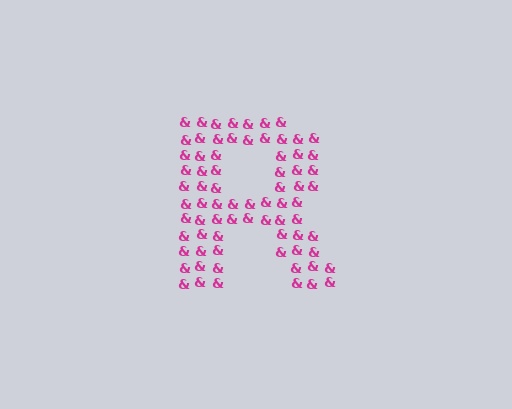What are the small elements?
The small elements are ampersands.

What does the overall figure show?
The overall figure shows the letter R.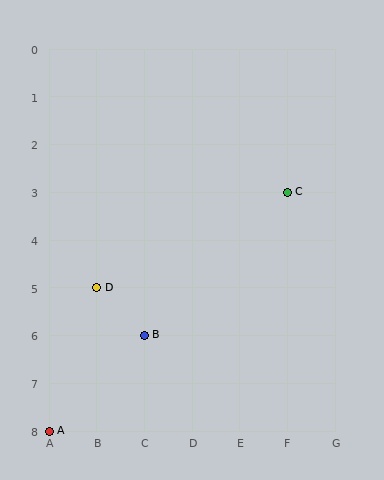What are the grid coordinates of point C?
Point C is at grid coordinates (F, 3).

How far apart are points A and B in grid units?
Points A and B are 2 columns and 2 rows apart (about 2.8 grid units diagonally).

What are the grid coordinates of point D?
Point D is at grid coordinates (B, 5).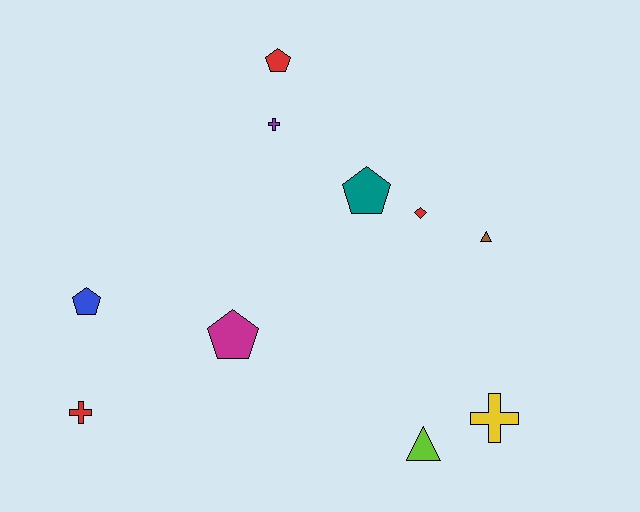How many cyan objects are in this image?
There are no cyan objects.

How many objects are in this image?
There are 10 objects.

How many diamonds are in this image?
There is 1 diamond.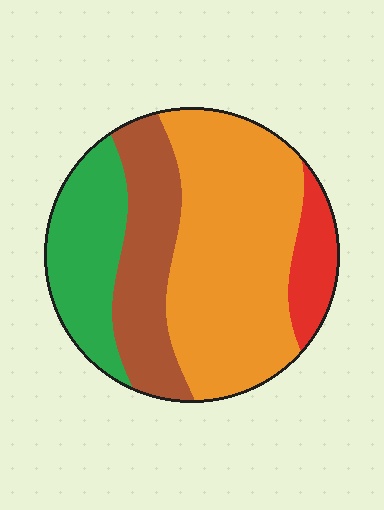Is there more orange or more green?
Orange.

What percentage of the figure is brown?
Brown takes up about one fifth (1/5) of the figure.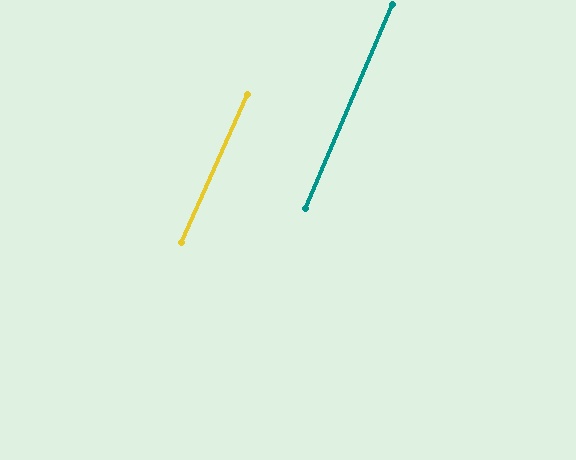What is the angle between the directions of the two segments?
Approximately 1 degree.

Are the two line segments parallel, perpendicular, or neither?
Parallel — their directions differ by only 1.1°.